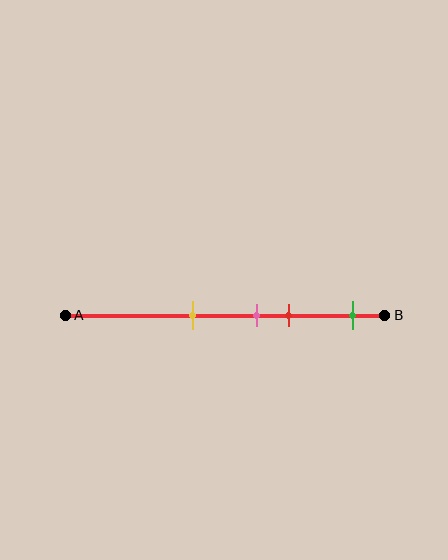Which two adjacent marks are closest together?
The pink and red marks are the closest adjacent pair.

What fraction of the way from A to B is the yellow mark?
The yellow mark is approximately 40% (0.4) of the way from A to B.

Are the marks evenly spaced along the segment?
No, the marks are not evenly spaced.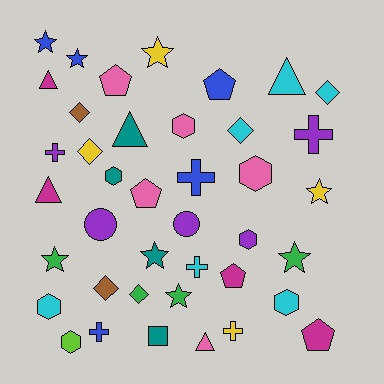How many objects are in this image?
There are 40 objects.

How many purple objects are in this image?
There are 5 purple objects.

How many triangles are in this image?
There are 5 triangles.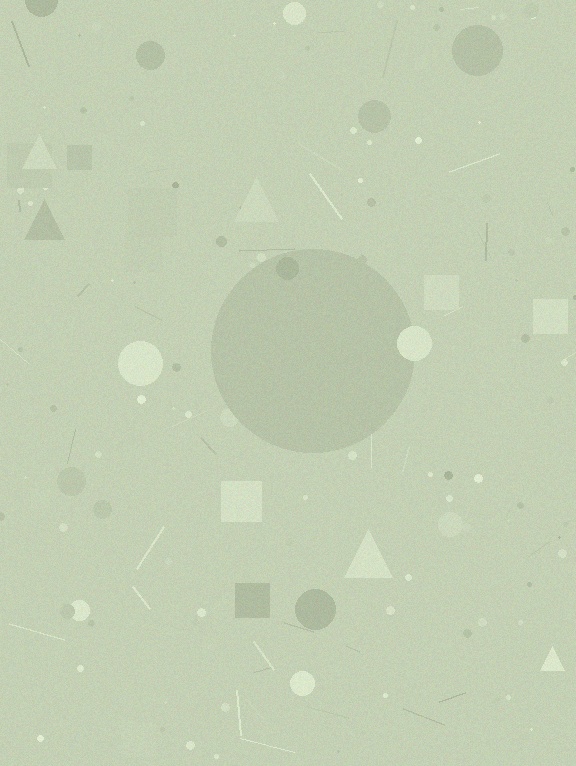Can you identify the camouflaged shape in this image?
The camouflaged shape is a circle.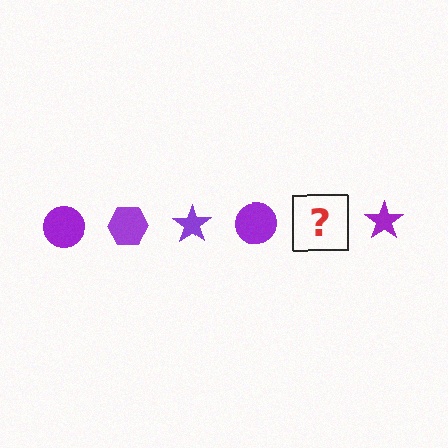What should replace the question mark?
The question mark should be replaced with a purple hexagon.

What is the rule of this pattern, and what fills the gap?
The rule is that the pattern cycles through circle, hexagon, star shapes in purple. The gap should be filled with a purple hexagon.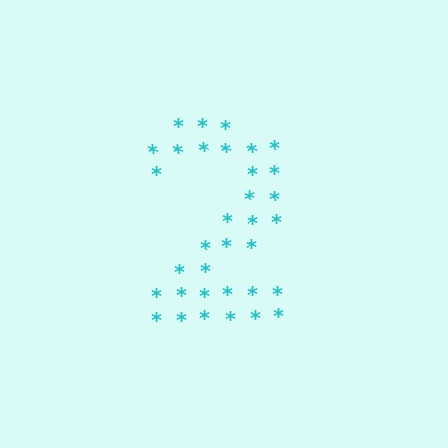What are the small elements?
The small elements are asterisks.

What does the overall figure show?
The overall figure shows the digit 2.